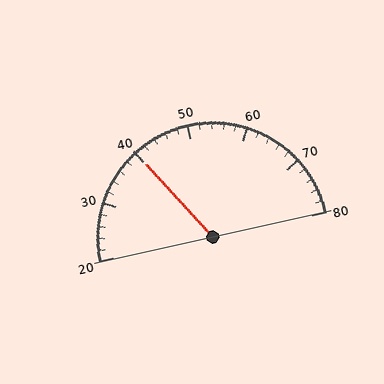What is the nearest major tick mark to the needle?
The nearest major tick mark is 40.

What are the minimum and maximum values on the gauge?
The gauge ranges from 20 to 80.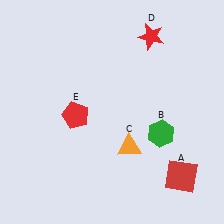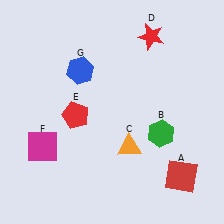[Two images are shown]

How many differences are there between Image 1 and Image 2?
There are 2 differences between the two images.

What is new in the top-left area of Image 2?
A blue hexagon (G) was added in the top-left area of Image 2.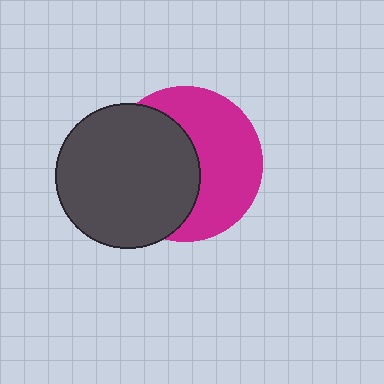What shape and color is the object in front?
The object in front is a dark gray circle.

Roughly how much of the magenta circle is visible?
About half of it is visible (roughly 51%).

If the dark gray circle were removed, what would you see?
You would see the complete magenta circle.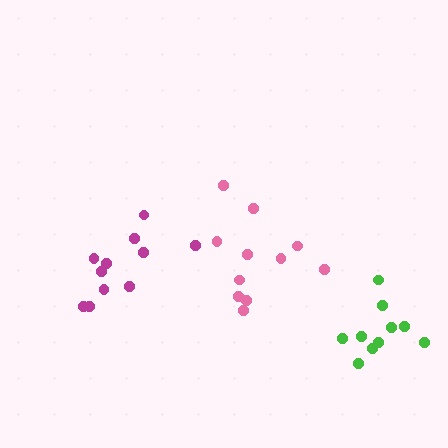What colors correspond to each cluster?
The clusters are colored: green, magenta, pink.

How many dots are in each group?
Group 1: 10 dots, Group 2: 11 dots, Group 3: 11 dots (32 total).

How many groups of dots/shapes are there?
There are 3 groups.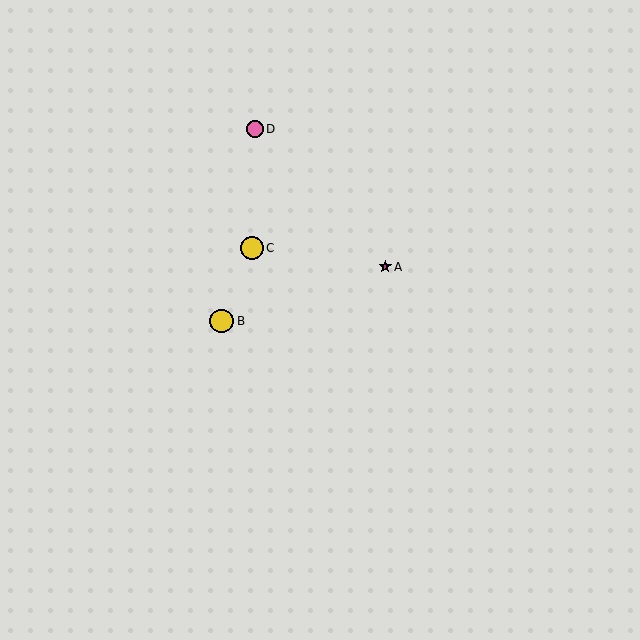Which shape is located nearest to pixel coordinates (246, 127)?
The pink circle (labeled D) at (255, 129) is nearest to that location.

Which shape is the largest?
The yellow circle (labeled B) is the largest.